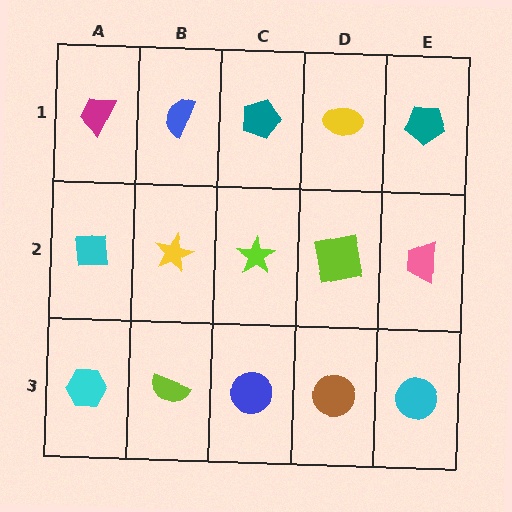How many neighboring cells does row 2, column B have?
4.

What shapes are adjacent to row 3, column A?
A cyan square (row 2, column A), a lime semicircle (row 3, column B).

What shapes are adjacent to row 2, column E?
A teal pentagon (row 1, column E), a cyan circle (row 3, column E), a lime square (row 2, column D).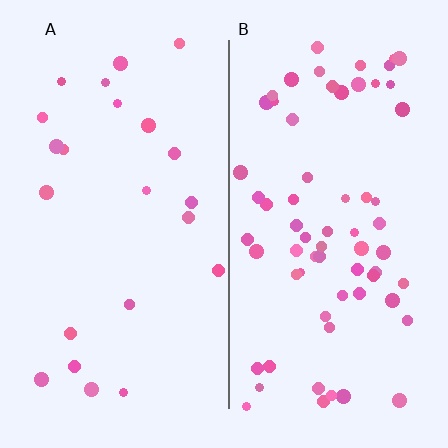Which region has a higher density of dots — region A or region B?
B (the right).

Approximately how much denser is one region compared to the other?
Approximately 3.0× — region B over region A.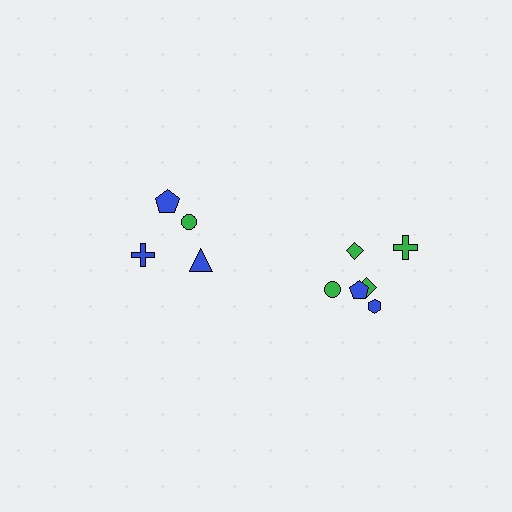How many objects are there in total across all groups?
There are 10 objects.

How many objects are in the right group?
There are 6 objects.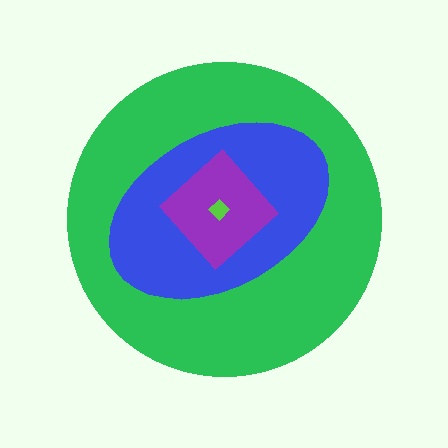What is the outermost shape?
The green circle.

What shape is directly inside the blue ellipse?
The purple diamond.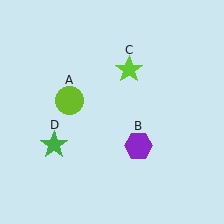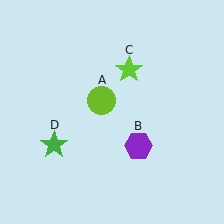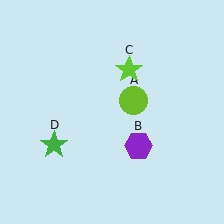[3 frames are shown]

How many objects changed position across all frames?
1 object changed position: lime circle (object A).